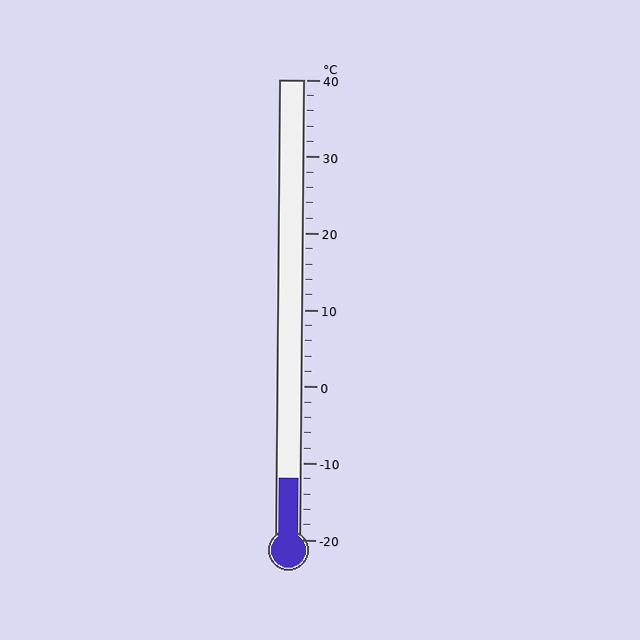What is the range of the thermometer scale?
The thermometer scale ranges from -20°C to 40°C.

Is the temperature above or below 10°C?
The temperature is below 10°C.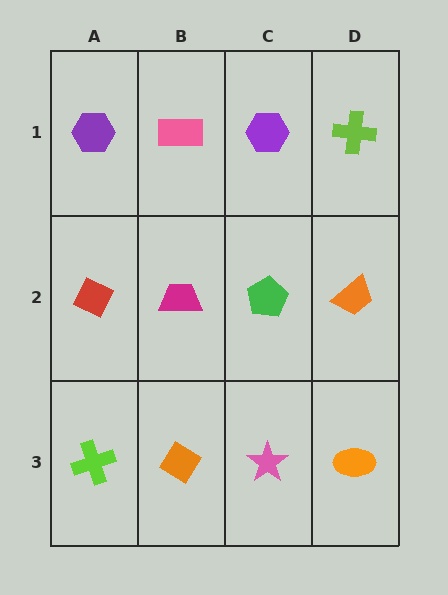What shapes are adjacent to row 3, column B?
A magenta trapezoid (row 2, column B), a lime cross (row 3, column A), a pink star (row 3, column C).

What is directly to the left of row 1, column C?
A pink rectangle.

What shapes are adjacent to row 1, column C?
A green pentagon (row 2, column C), a pink rectangle (row 1, column B), a lime cross (row 1, column D).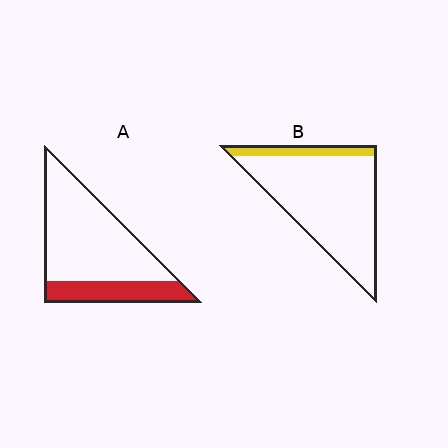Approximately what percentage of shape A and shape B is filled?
A is approximately 25% and B is approximately 15%.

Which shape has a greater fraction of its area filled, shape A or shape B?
Shape A.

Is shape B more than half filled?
No.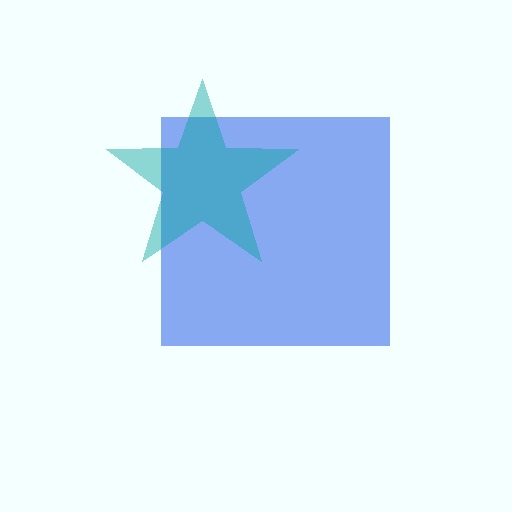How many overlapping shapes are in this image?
There are 2 overlapping shapes in the image.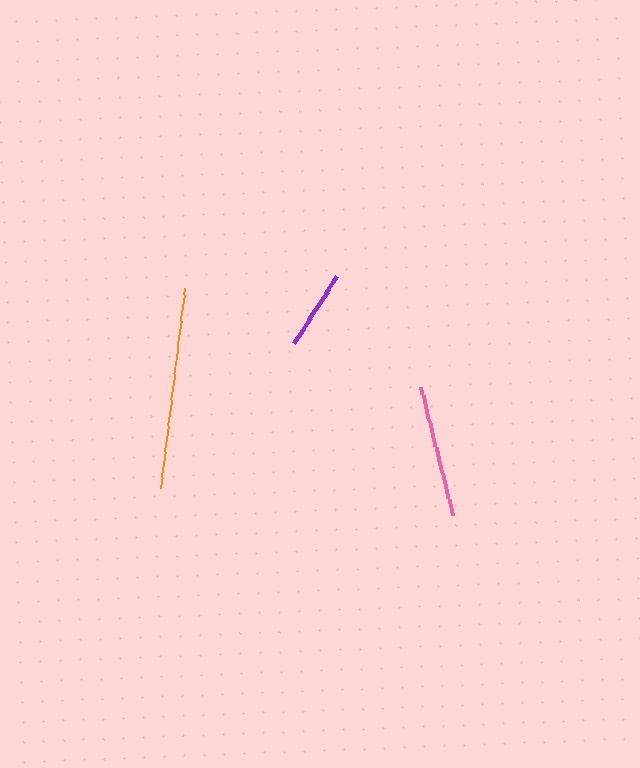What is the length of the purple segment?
The purple segment is approximately 79 pixels long.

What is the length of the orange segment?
The orange segment is approximately 201 pixels long.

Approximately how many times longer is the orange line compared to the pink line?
The orange line is approximately 1.5 times the length of the pink line.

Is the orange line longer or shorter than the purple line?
The orange line is longer than the purple line.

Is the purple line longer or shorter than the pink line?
The pink line is longer than the purple line.